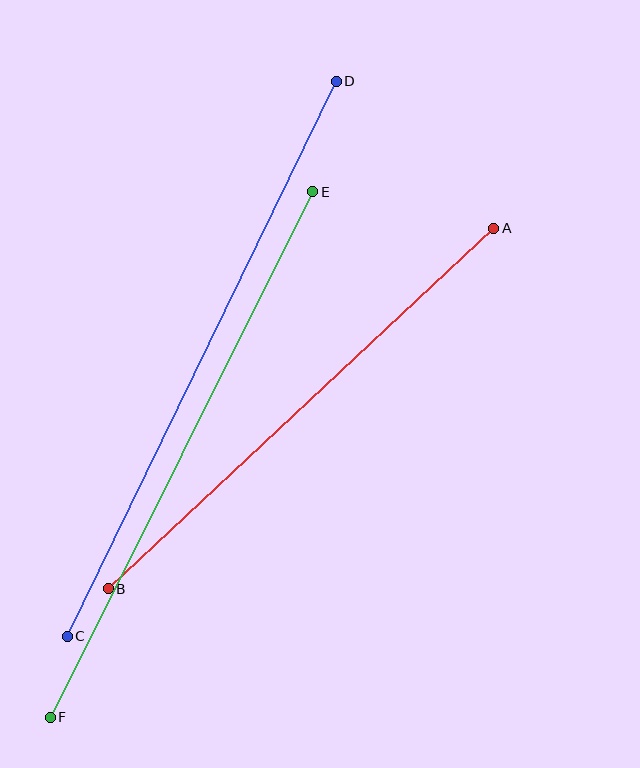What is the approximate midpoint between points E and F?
The midpoint is at approximately (182, 455) pixels.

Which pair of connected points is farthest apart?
Points C and D are farthest apart.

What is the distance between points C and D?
The distance is approximately 617 pixels.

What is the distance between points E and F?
The distance is approximately 588 pixels.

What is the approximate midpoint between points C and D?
The midpoint is at approximately (202, 359) pixels.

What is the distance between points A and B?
The distance is approximately 528 pixels.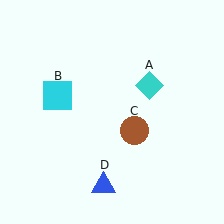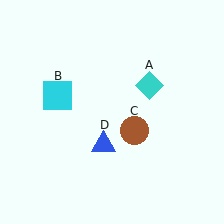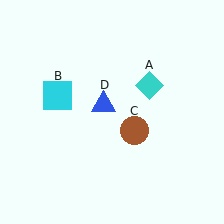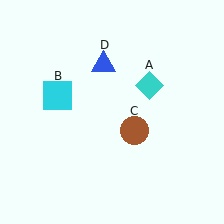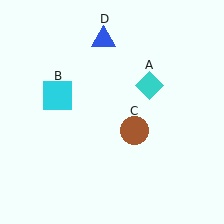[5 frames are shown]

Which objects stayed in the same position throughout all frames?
Cyan diamond (object A) and cyan square (object B) and brown circle (object C) remained stationary.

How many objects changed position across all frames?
1 object changed position: blue triangle (object D).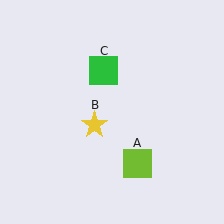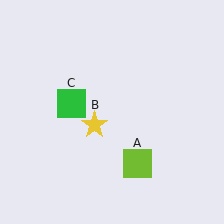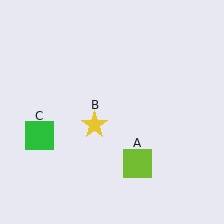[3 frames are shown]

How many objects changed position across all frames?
1 object changed position: green square (object C).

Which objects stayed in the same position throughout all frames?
Lime square (object A) and yellow star (object B) remained stationary.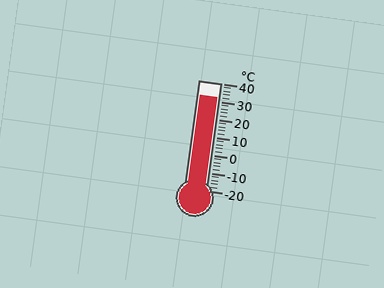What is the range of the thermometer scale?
The thermometer scale ranges from -20°C to 40°C.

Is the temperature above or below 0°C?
The temperature is above 0°C.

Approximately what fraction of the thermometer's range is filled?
The thermometer is filled to approximately 85% of its range.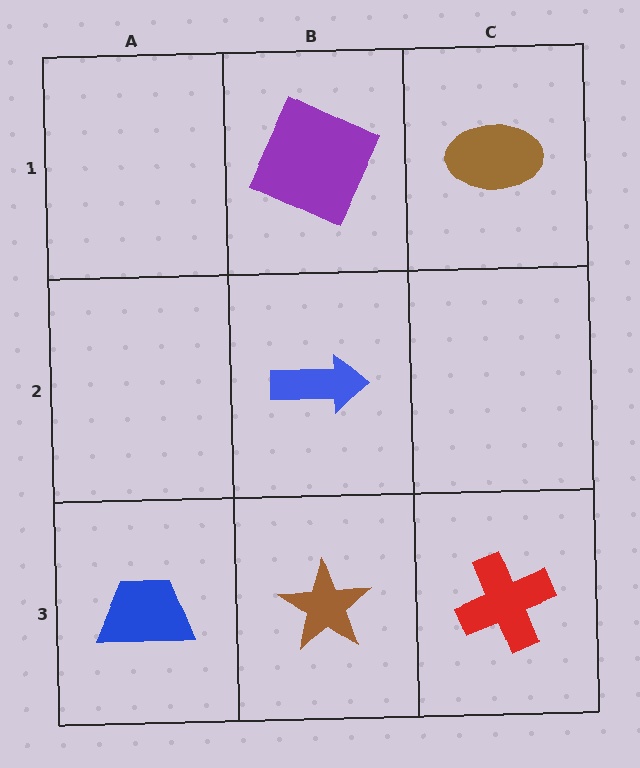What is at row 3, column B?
A brown star.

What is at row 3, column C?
A red cross.